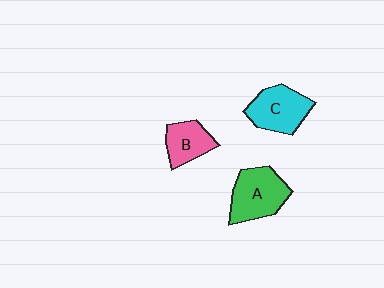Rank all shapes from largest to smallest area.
From largest to smallest: A (green), C (cyan), B (pink).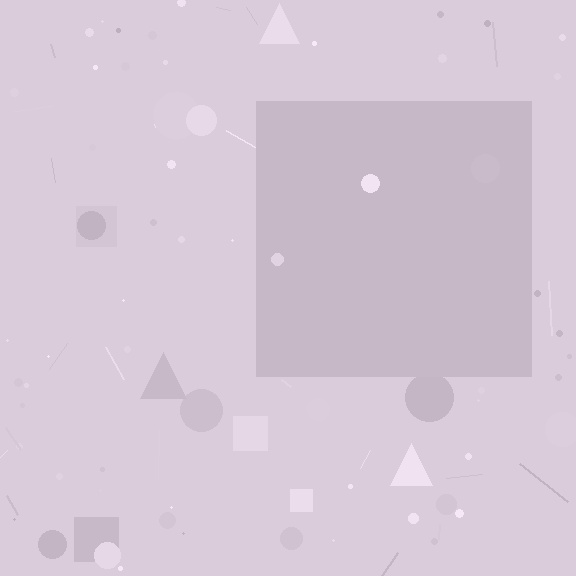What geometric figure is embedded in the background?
A square is embedded in the background.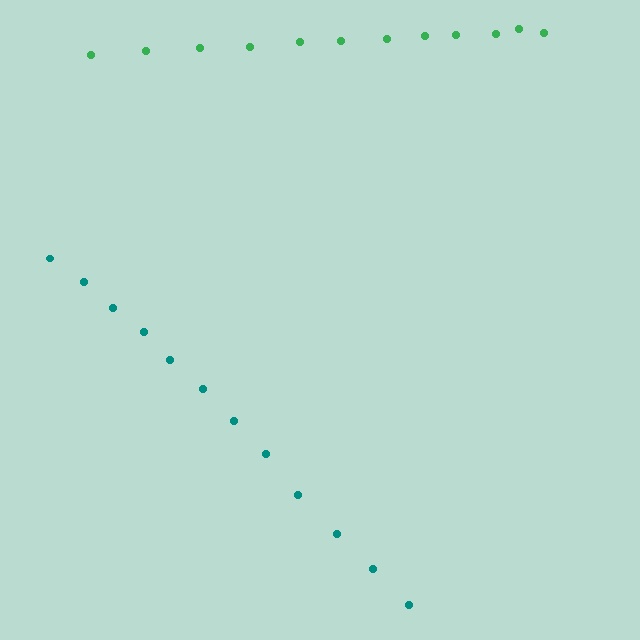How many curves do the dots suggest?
There are 2 distinct paths.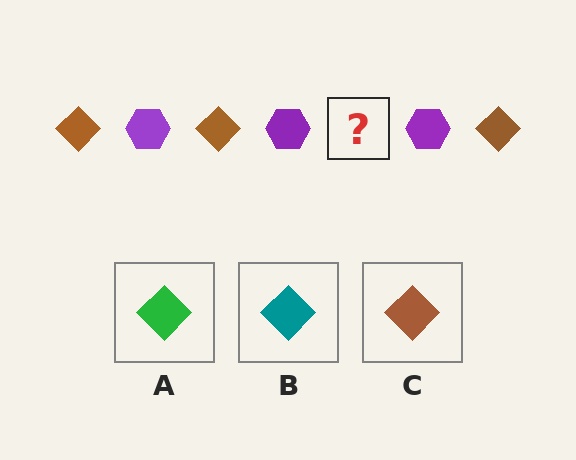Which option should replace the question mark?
Option C.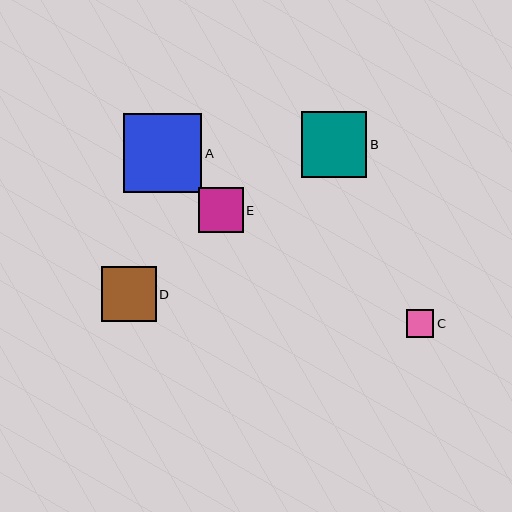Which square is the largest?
Square A is the largest with a size of approximately 79 pixels.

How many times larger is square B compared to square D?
Square B is approximately 1.2 times the size of square D.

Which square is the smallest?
Square C is the smallest with a size of approximately 27 pixels.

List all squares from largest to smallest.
From largest to smallest: A, B, D, E, C.